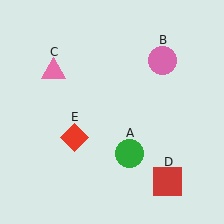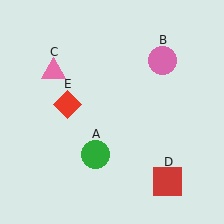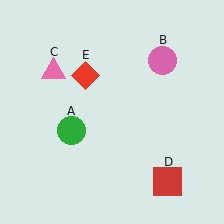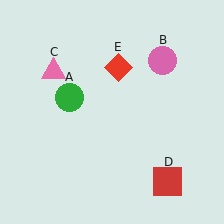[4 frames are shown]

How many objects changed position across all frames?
2 objects changed position: green circle (object A), red diamond (object E).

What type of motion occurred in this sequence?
The green circle (object A), red diamond (object E) rotated clockwise around the center of the scene.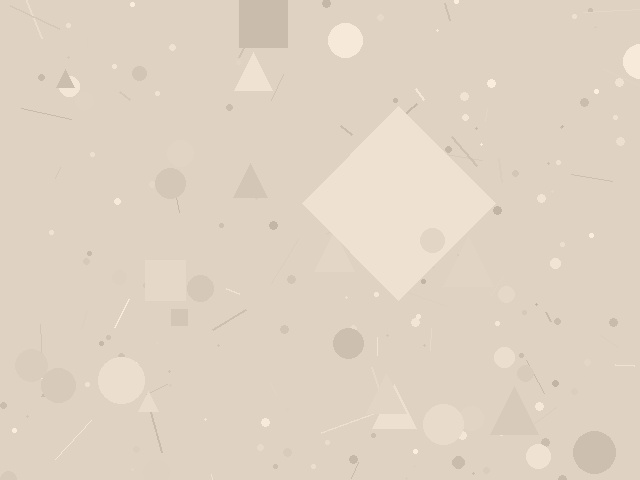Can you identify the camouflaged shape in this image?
The camouflaged shape is a diamond.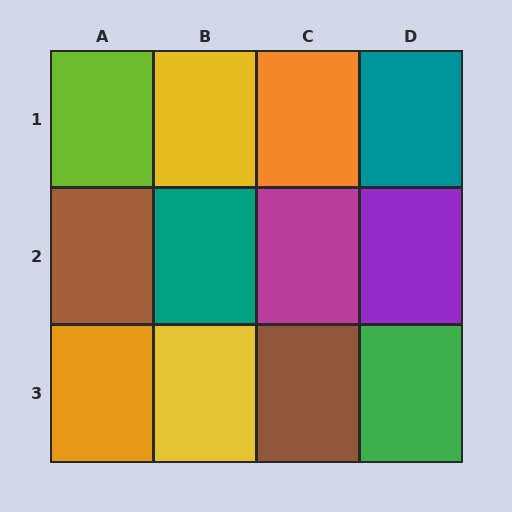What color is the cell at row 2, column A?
Brown.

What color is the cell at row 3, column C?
Brown.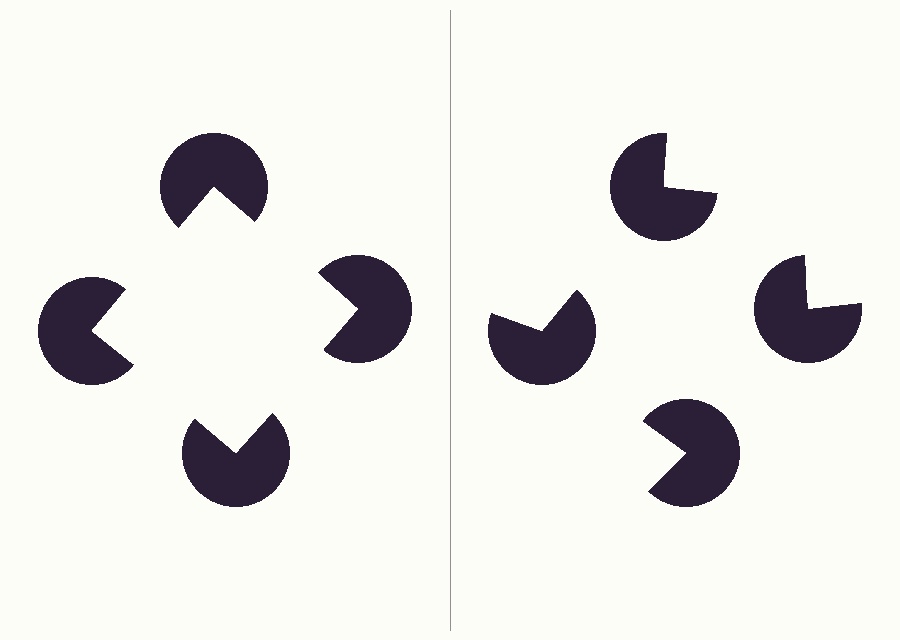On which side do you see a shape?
An illusory square appears on the left side. On the right side the wedge cuts are rotated, so no coherent shape forms.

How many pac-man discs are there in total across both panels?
8 — 4 on each side.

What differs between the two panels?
The pac-man discs are positioned identically on both sides; only the wedge orientations differ. On the left they align to a square; on the right they are misaligned.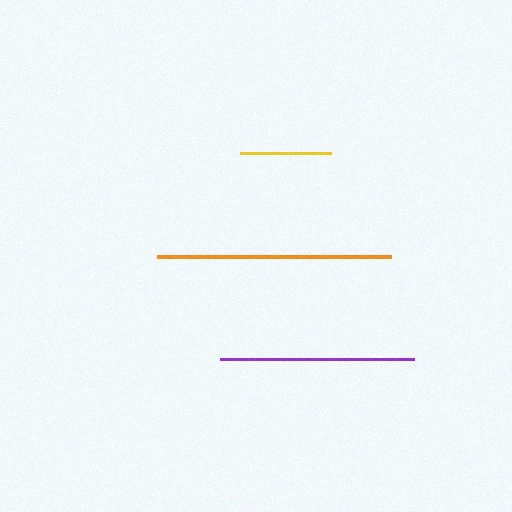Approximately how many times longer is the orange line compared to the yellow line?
The orange line is approximately 2.6 times the length of the yellow line.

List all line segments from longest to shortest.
From longest to shortest: orange, purple, yellow.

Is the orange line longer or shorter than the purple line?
The orange line is longer than the purple line.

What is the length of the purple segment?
The purple segment is approximately 194 pixels long.